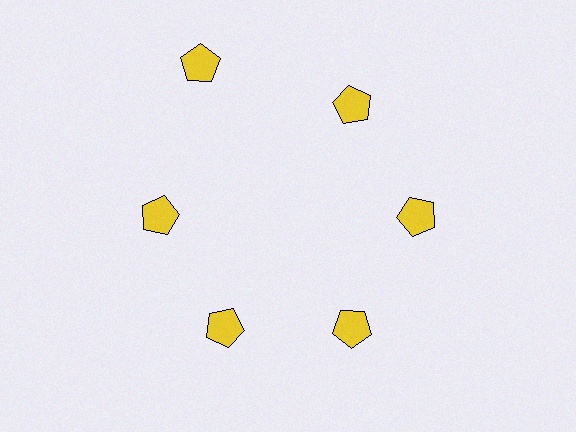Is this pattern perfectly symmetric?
No. The 6 yellow pentagons are arranged in a ring, but one element near the 11 o'clock position is pushed outward from the center, breaking the 6-fold rotational symmetry.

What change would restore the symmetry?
The symmetry would be restored by moving it inward, back onto the ring so that all 6 pentagons sit at equal angles and equal distance from the center.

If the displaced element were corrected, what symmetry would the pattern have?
It would have 6-fold rotational symmetry — the pattern would map onto itself every 60 degrees.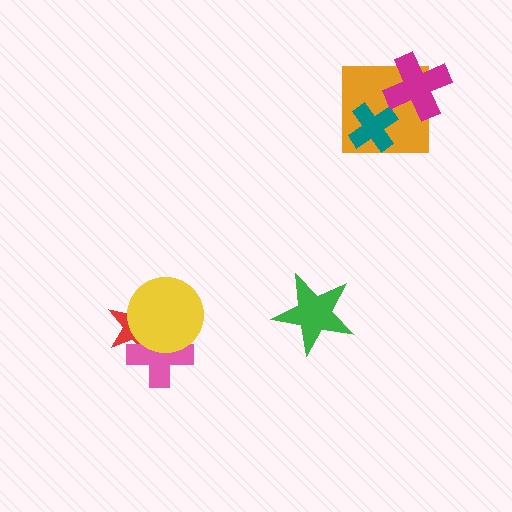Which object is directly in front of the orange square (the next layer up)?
The teal cross is directly in front of the orange square.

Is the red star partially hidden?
Yes, it is partially covered by another shape.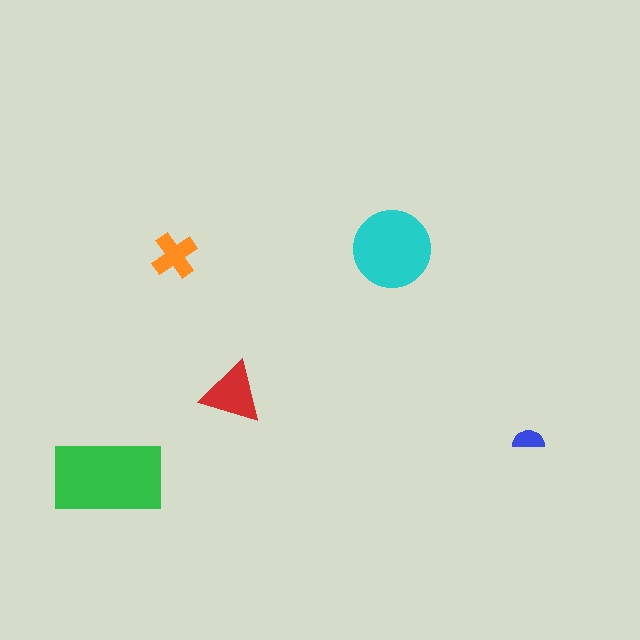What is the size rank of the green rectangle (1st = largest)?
1st.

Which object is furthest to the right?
The blue semicircle is rightmost.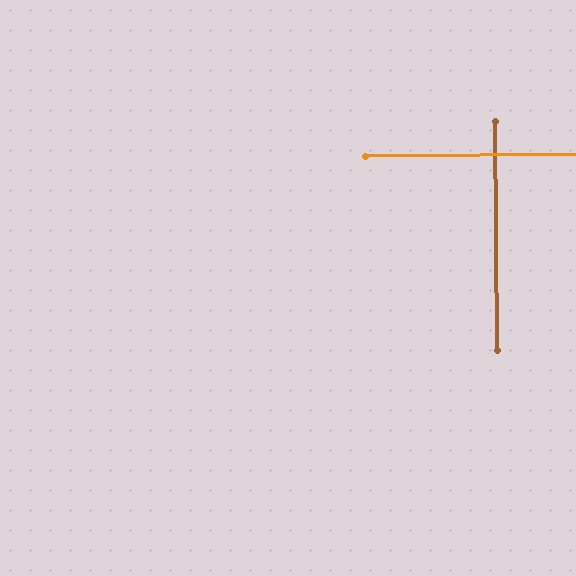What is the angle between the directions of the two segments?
Approximately 90 degrees.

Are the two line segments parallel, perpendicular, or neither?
Perpendicular — they meet at approximately 90°.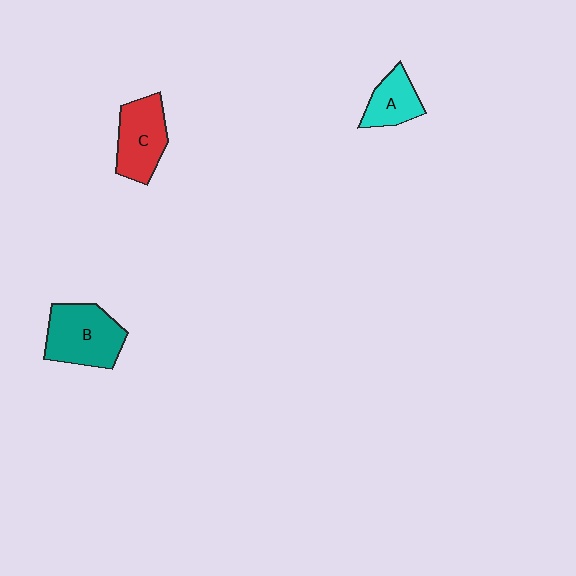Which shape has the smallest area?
Shape A (cyan).